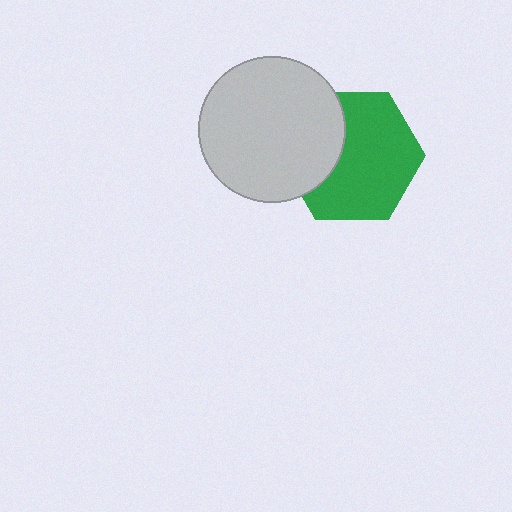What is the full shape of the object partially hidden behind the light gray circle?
The partially hidden object is a green hexagon.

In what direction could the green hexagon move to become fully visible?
The green hexagon could move right. That would shift it out from behind the light gray circle entirely.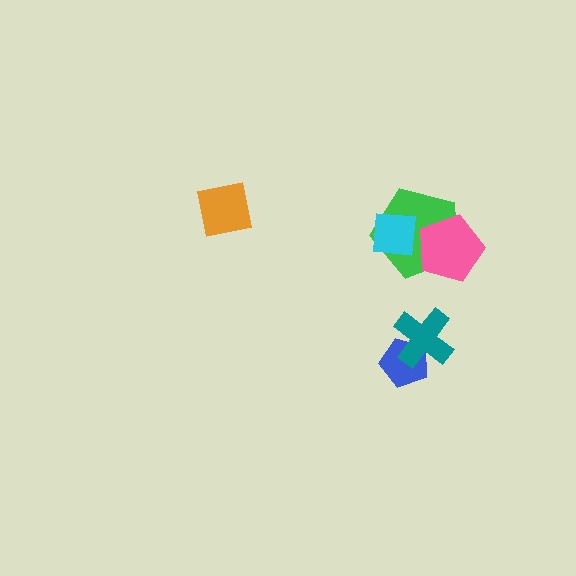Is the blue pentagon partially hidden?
Yes, it is partially covered by another shape.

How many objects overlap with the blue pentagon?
1 object overlaps with the blue pentagon.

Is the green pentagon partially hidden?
Yes, it is partially covered by another shape.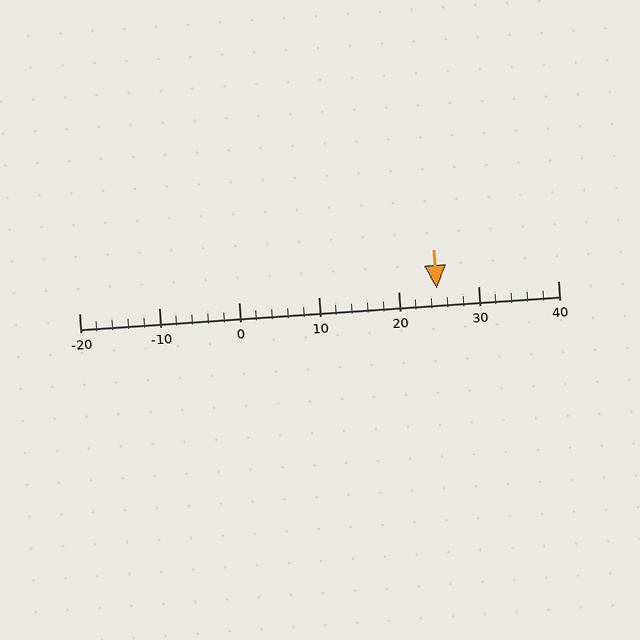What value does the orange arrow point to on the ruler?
The orange arrow points to approximately 25.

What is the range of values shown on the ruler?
The ruler shows values from -20 to 40.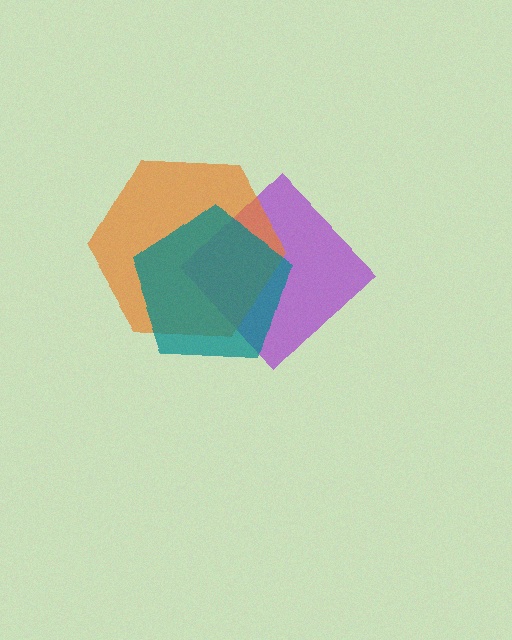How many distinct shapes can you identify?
There are 3 distinct shapes: a purple diamond, an orange hexagon, a teal pentagon.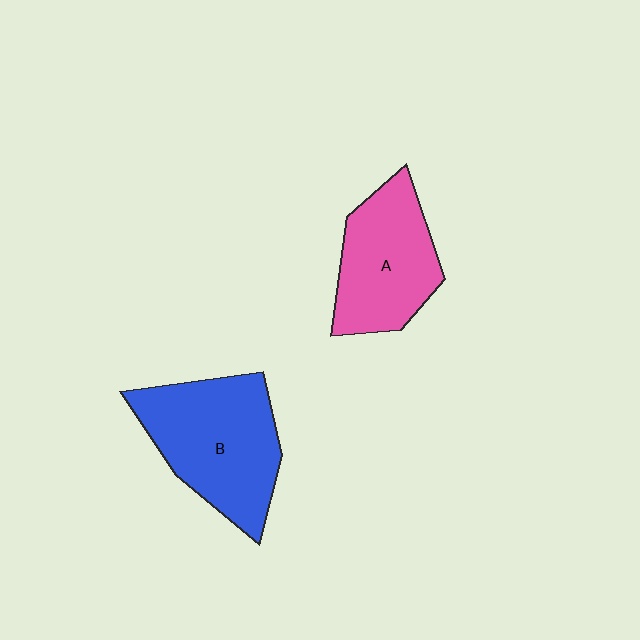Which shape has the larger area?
Shape B (blue).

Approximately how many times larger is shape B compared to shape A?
Approximately 1.3 times.